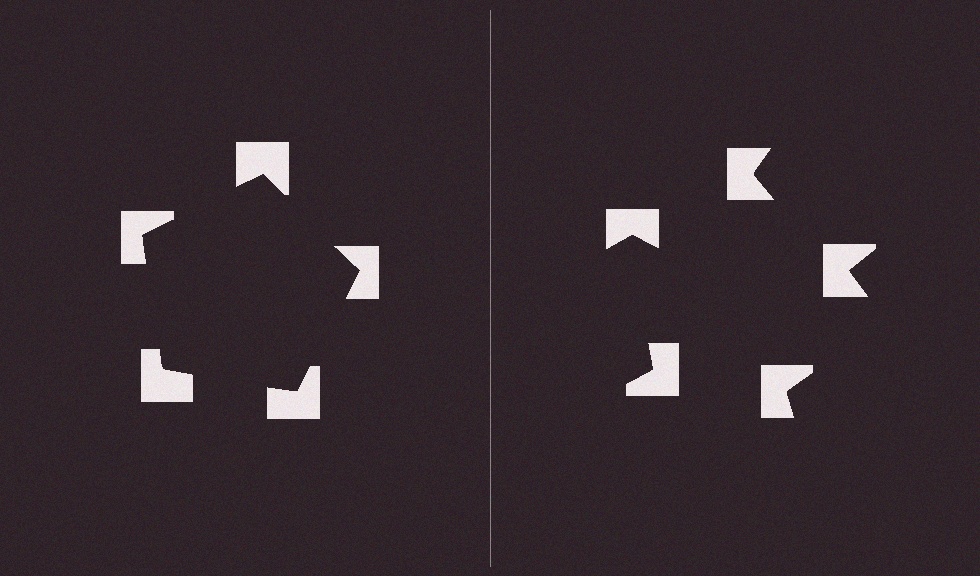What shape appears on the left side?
An illusory pentagon.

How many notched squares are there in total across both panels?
10 — 5 on each side.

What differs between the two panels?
The notched squares are positioned identically on both sides; only the wedge orientations differ. On the left they align to a pentagon; on the right they are misaligned.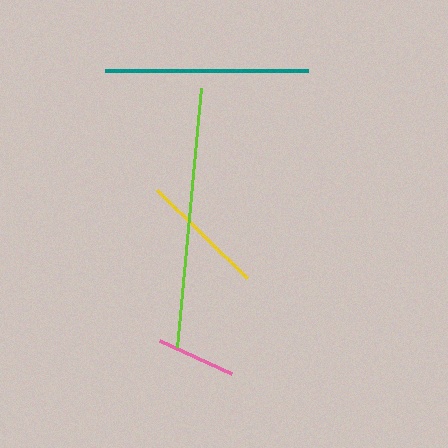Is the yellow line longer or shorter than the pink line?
The yellow line is longer than the pink line.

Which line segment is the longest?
The lime line is the longest at approximately 260 pixels.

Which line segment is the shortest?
The pink line is the shortest at approximately 79 pixels.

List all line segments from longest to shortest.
From longest to shortest: lime, teal, yellow, pink.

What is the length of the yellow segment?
The yellow segment is approximately 125 pixels long.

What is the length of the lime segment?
The lime segment is approximately 260 pixels long.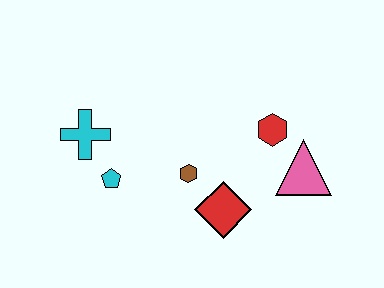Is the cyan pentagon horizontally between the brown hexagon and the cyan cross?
Yes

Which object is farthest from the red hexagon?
The cyan cross is farthest from the red hexagon.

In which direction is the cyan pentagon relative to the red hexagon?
The cyan pentagon is to the left of the red hexagon.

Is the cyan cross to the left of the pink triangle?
Yes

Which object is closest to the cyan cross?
The cyan pentagon is closest to the cyan cross.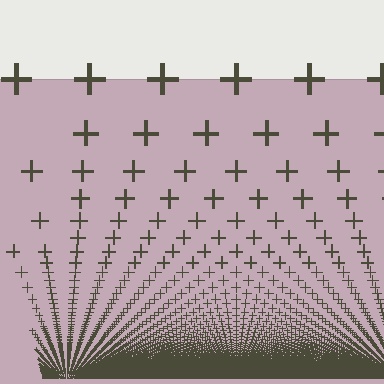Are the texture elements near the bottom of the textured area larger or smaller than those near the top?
Smaller. The gradient is inverted — elements near the bottom are smaller and denser.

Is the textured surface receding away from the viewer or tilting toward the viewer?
The surface appears to tilt toward the viewer. Texture elements get larger and sparser toward the top.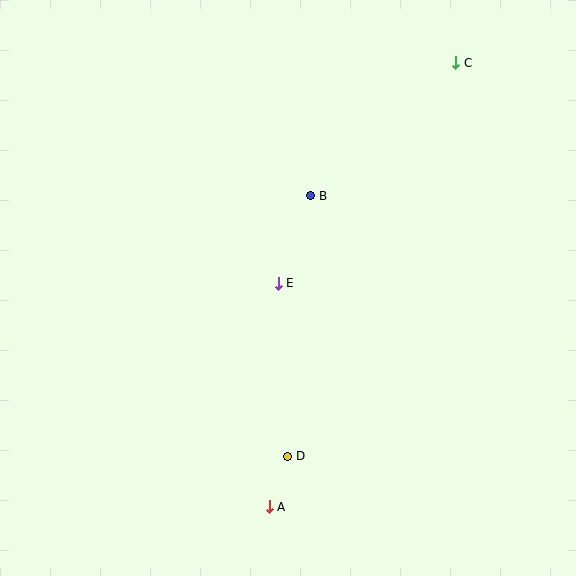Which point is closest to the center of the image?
Point E at (278, 283) is closest to the center.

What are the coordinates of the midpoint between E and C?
The midpoint between E and C is at (367, 173).